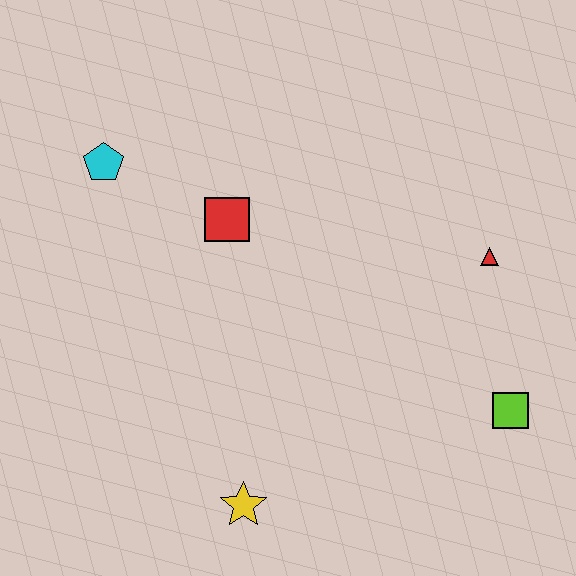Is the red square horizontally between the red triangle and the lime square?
No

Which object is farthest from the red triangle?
The cyan pentagon is farthest from the red triangle.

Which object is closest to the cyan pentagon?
The red square is closest to the cyan pentagon.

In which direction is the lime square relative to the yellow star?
The lime square is to the right of the yellow star.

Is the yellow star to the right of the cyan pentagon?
Yes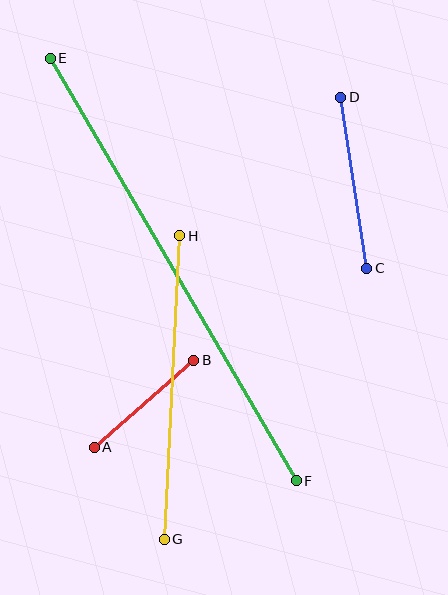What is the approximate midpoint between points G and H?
The midpoint is at approximately (172, 387) pixels.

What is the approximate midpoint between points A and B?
The midpoint is at approximately (144, 404) pixels.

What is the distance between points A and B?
The distance is approximately 132 pixels.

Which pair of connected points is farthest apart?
Points E and F are farthest apart.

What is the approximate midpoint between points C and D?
The midpoint is at approximately (354, 183) pixels.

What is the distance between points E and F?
The distance is approximately 489 pixels.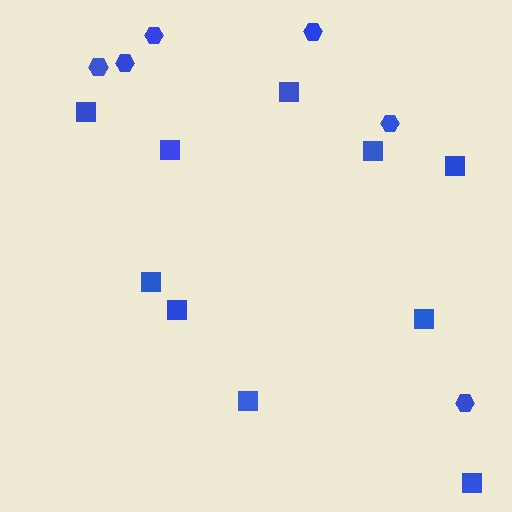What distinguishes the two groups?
There are 2 groups: one group of squares (10) and one group of hexagons (6).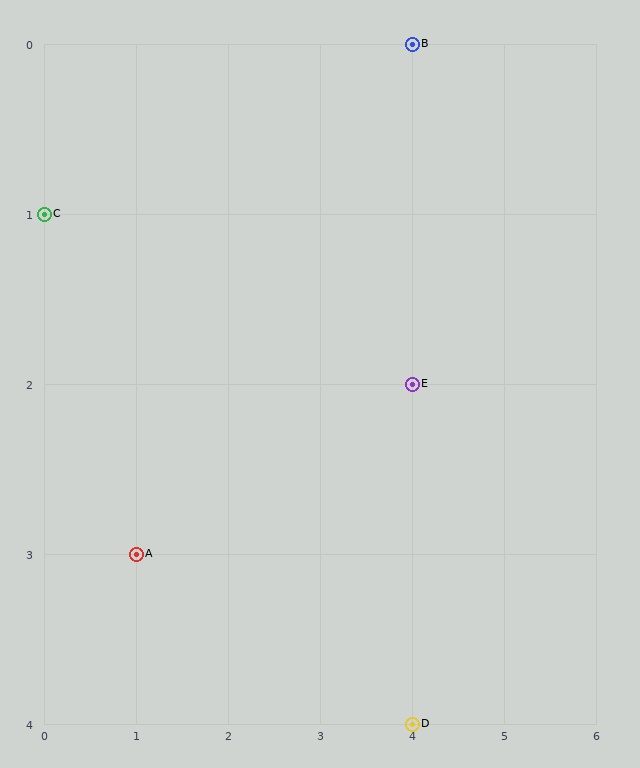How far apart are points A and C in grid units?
Points A and C are 1 column and 2 rows apart (about 2.2 grid units diagonally).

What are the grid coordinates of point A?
Point A is at grid coordinates (1, 3).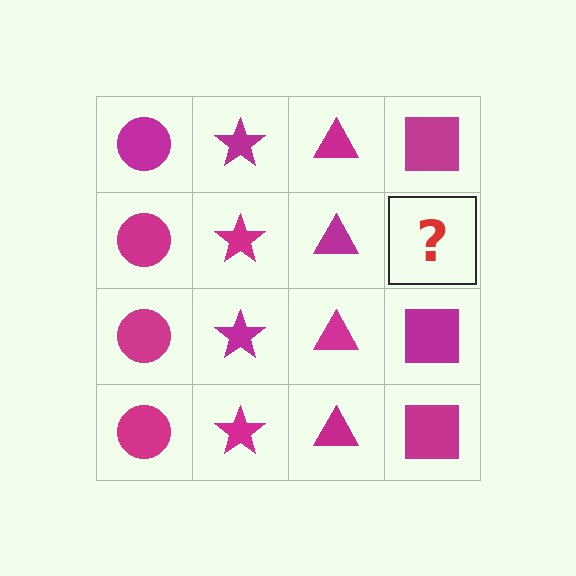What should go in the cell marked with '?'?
The missing cell should contain a magenta square.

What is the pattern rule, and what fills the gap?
The rule is that each column has a consistent shape. The gap should be filled with a magenta square.